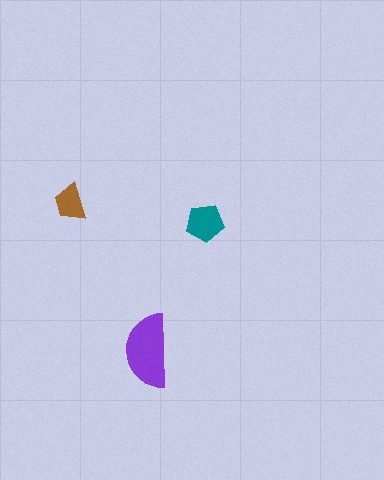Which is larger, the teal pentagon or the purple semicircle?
The purple semicircle.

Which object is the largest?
The purple semicircle.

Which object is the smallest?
The brown trapezoid.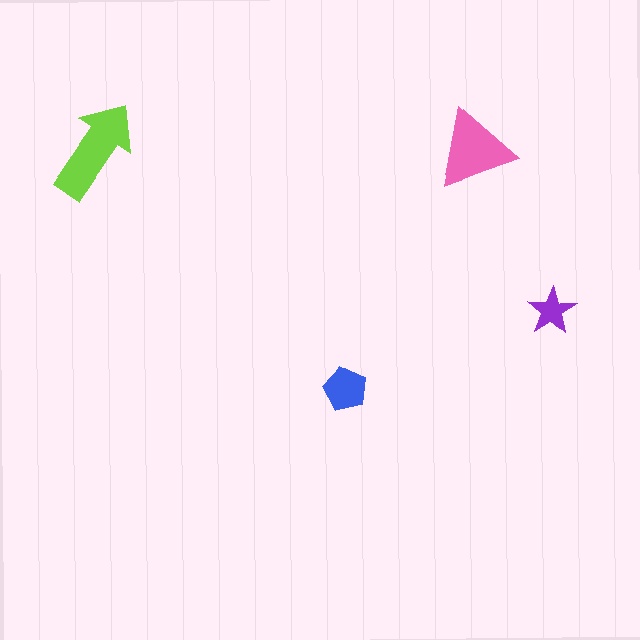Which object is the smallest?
The purple star.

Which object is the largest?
The lime arrow.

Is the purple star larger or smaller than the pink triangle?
Smaller.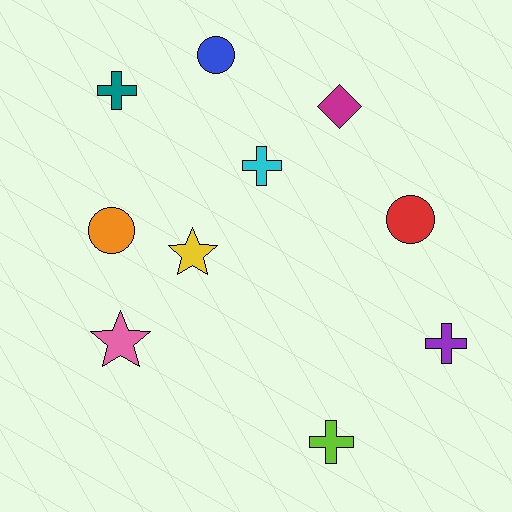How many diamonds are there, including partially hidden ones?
There is 1 diamond.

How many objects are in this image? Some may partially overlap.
There are 10 objects.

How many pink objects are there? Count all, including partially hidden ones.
There is 1 pink object.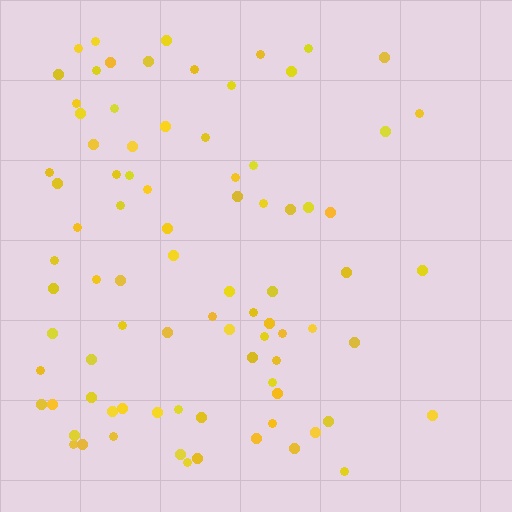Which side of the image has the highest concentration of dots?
The left.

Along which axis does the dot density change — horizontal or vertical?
Horizontal.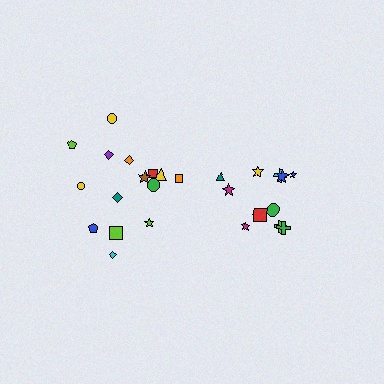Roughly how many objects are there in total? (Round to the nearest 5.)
Roughly 25 objects in total.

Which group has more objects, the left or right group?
The left group.